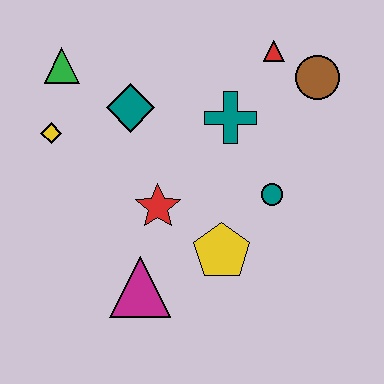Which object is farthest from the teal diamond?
The brown circle is farthest from the teal diamond.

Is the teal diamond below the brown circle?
Yes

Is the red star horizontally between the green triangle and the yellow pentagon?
Yes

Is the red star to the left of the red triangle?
Yes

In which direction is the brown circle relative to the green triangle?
The brown circle is to the right of the green triangle.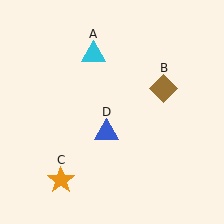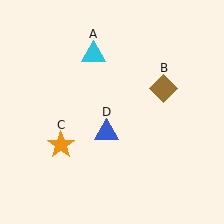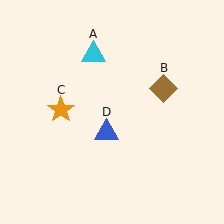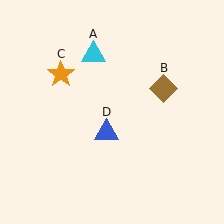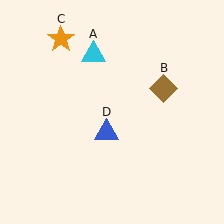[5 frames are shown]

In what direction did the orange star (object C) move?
The orange star (object C) moved up.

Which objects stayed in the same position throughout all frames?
Cyan triangle (object A) and brown diamond (object B) and blue triangle (object D) remained stationary.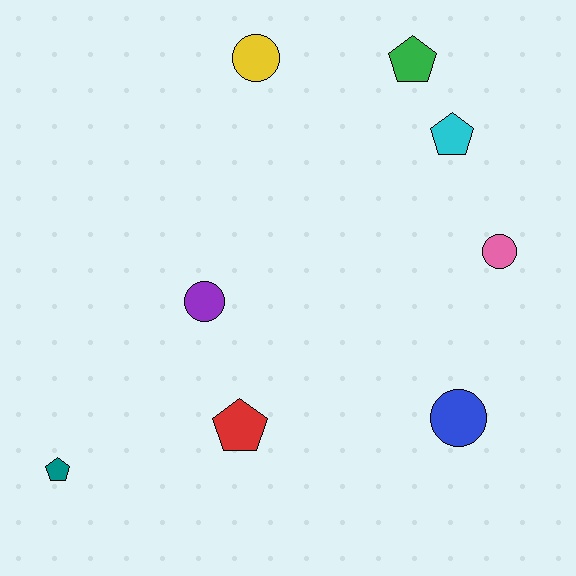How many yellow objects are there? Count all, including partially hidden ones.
There is 1 yellow object.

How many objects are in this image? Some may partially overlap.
There are 8 objects.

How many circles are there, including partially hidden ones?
There are 4 circles.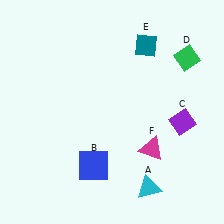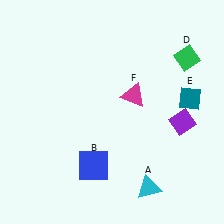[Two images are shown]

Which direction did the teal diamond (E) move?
The teal diamond (E) moved down.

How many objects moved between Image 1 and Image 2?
2 objects moved between the two images.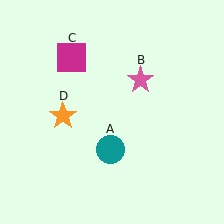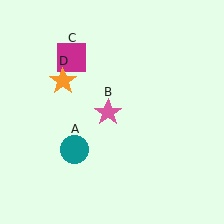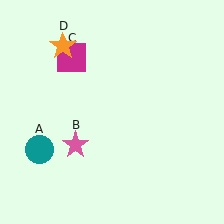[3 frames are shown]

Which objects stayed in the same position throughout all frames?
Magenta square (object C) remained stationary.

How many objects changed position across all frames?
3 objects changed position: teal circle (object A), pink star (object B), orange star (object D).